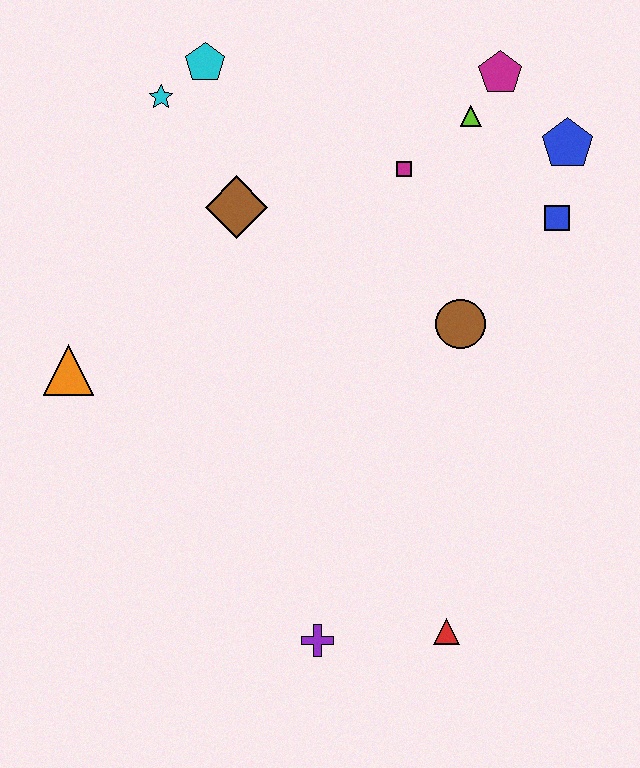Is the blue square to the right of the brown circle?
Yes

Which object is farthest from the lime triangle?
The purple cross is farthest from the lime triangle.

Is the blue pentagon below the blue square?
No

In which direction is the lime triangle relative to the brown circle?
The lime triangle is above the brown circle.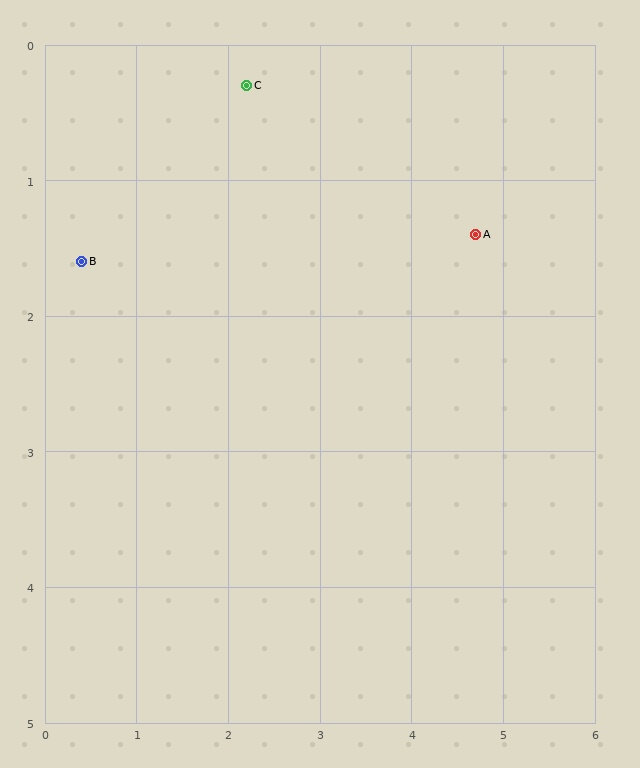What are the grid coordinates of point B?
Point B is at approximately (0.4, 1.6).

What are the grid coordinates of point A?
Point A is at approximately (4.7, 1.4).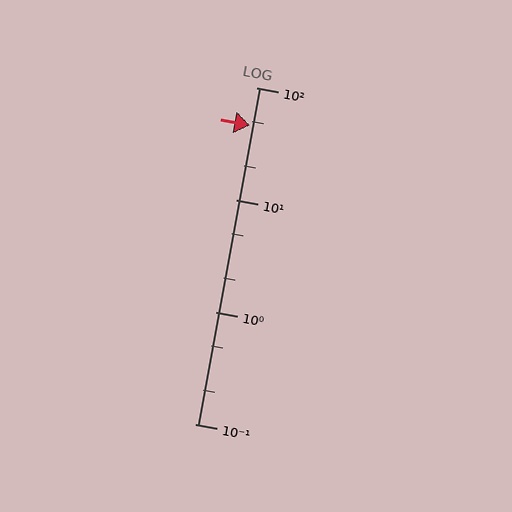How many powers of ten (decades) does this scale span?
The scale spans 3 decades, from 0.1 to 100.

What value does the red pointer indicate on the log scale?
The pointer indicates approximately 46.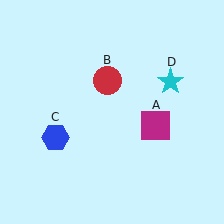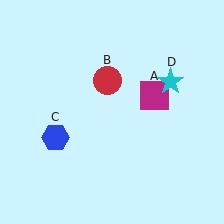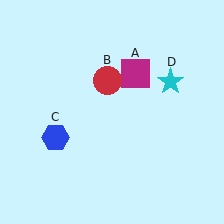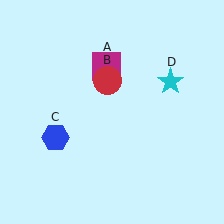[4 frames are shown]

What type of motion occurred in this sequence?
The magenta square (object A) rotated counterclockwise around the center of the scene.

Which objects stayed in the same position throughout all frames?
Red circle (object B) and blue hexagon (object C) and cyan star (object D) remained stationary.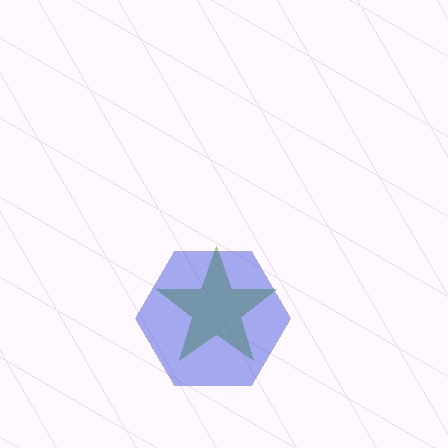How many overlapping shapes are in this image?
There are 2 overlapping shapes in the image.